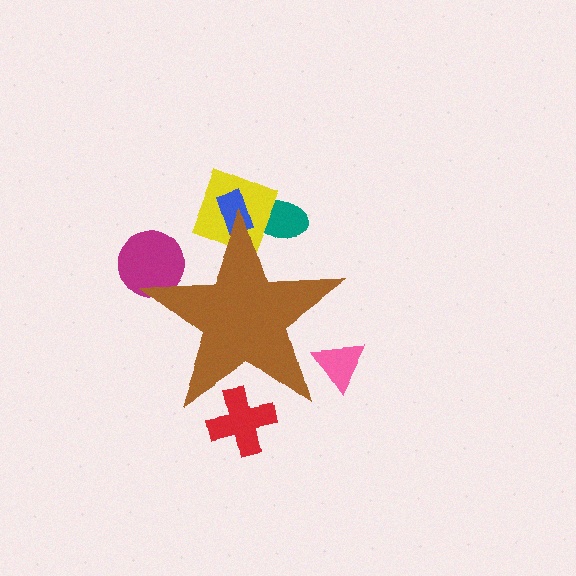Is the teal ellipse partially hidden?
Yes, the teal ellipse is partially hidden behind the brown star.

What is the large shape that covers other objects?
A brown star.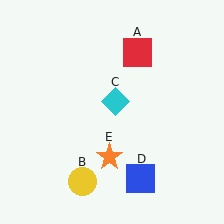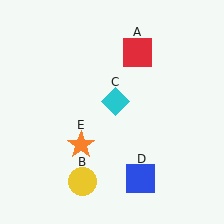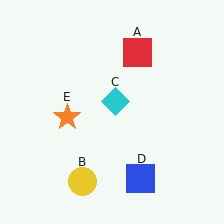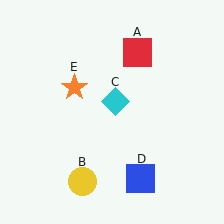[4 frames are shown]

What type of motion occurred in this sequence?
The orange star (object E) rotated clockwise around the center of the scene.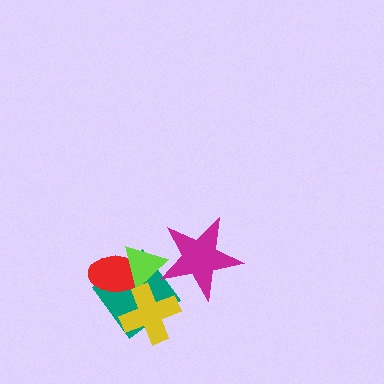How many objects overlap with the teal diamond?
3 objects overlap with the teal diamond.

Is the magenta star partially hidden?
No, no other shape covers it.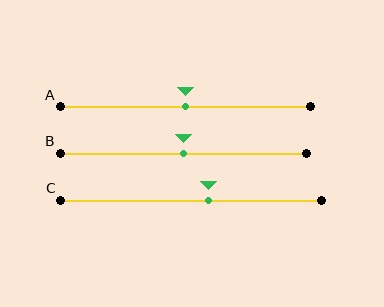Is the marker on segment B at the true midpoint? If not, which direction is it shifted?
Yes, the marker on segment B is at the true midpoint.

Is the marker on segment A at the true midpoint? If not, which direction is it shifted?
Yes, the marker on segment A is at the true midpoint.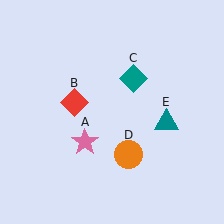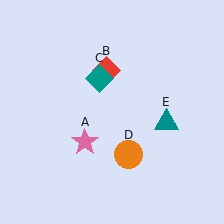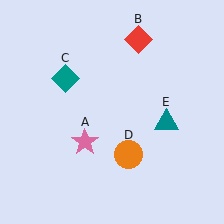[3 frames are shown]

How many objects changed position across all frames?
2 objects changed position: red diamond (object B), teal diamond (object C).